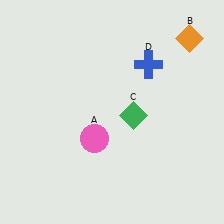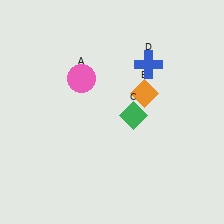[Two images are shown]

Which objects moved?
The objects that moved are: the pink circle (A), the orange diamond (B).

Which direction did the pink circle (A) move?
The pink circle (A) moved up.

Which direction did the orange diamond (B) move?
The orange diamond (B) moved down.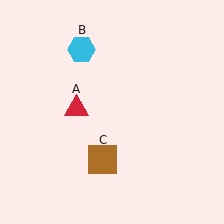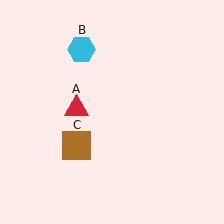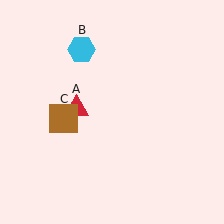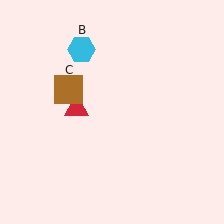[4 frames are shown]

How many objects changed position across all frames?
1 object changed position: brown square (object C).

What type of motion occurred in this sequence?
The brown square (object C) rotated clockwise around the center of the scene.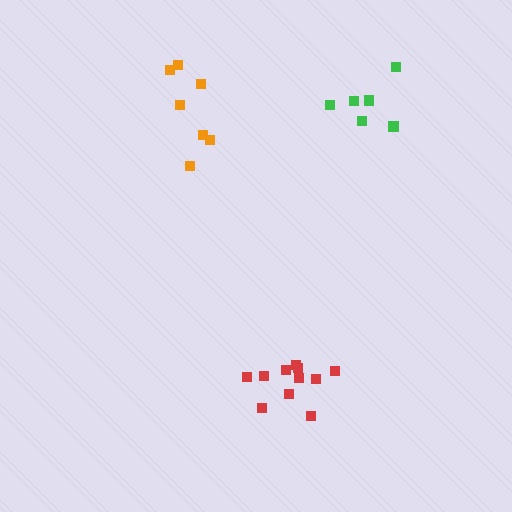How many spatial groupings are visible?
There are 3 spatial groupings.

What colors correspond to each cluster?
The clusters are colored: red, green, orange.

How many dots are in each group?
Group 1: 11 dots, Group 2: 6 dots, Group 3: 7 dots (24 total).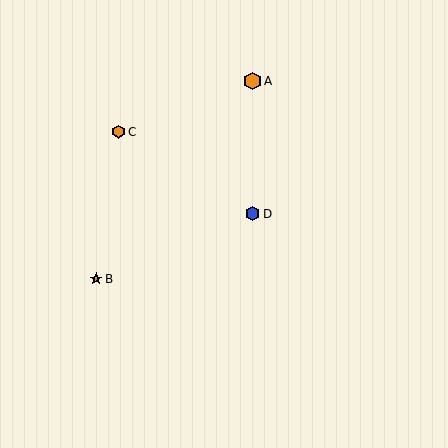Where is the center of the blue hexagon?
The center of the blue hexagon is at (252, 214).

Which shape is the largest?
The orange hexagon (labeled A) is the largest.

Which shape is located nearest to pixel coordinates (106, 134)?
The orange hexagon (labeled C) at (118, 132) is nearest to that location.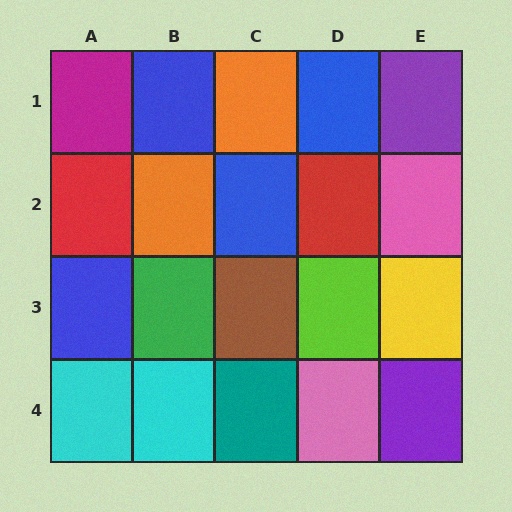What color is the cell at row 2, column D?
Red.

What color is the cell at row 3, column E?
Yellow.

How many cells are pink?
2 cells are pink.